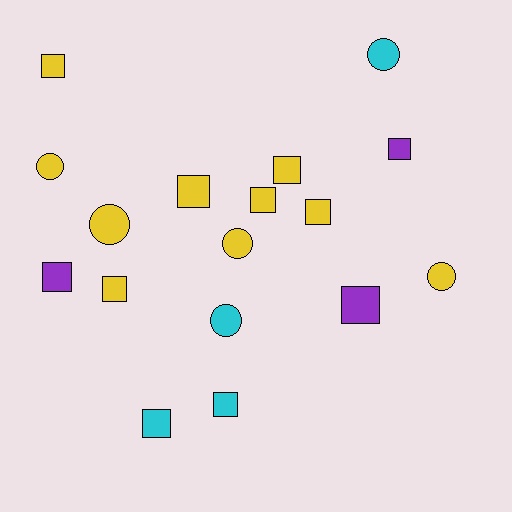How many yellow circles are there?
There are 4 yellow circles.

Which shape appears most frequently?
Square, with 11 objects.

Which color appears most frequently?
Yellow, with 10 objects.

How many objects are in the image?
There are 17 objects.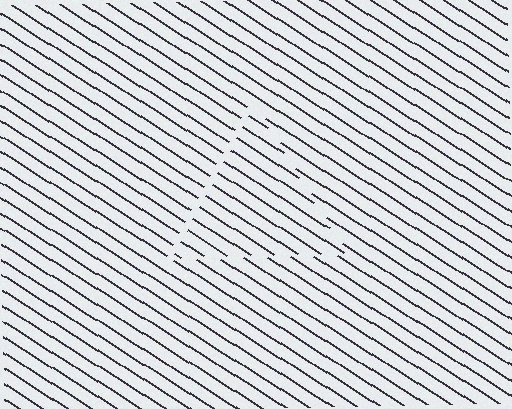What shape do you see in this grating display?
An illusory triangle. The interior of the shape contains the same grating, shifted by half a period — the contour is defined by the phase discontinuity where line-ends from the inner and outer gratings abut.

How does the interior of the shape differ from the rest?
The interior of the shape contains the same grating, shifted by half a period — the contour is defined by the phase discontinuity where line-ends from the inner and outer gratings abut.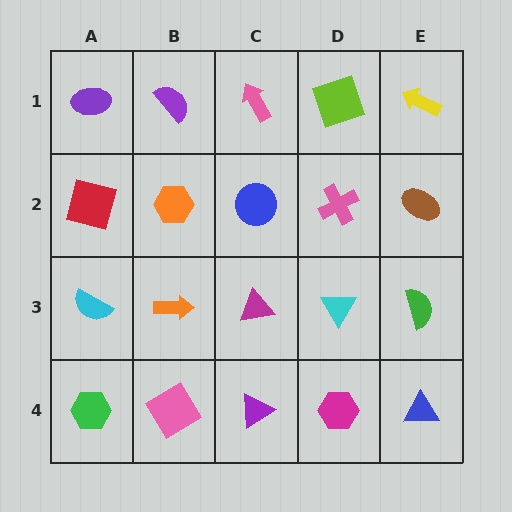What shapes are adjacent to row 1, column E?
A brown ellipse (row 2, column E), a lime square (row 1, column D).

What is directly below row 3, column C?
A purple triangle.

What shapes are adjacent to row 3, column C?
A blue circle (row 2, column C), a purple triangle (row 4, column C), an orange arrow (row 3, column B), a cyan triangle (row 3, column D).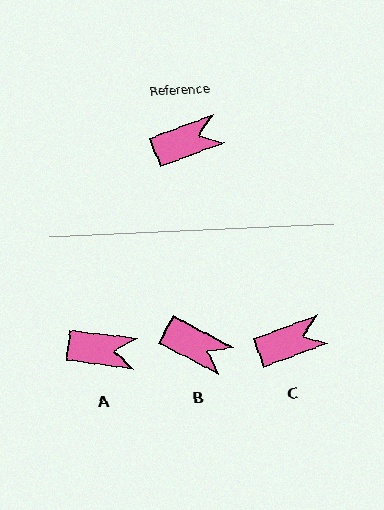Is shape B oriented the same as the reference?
No, it is off by about 48 degrees.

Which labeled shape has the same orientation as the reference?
C.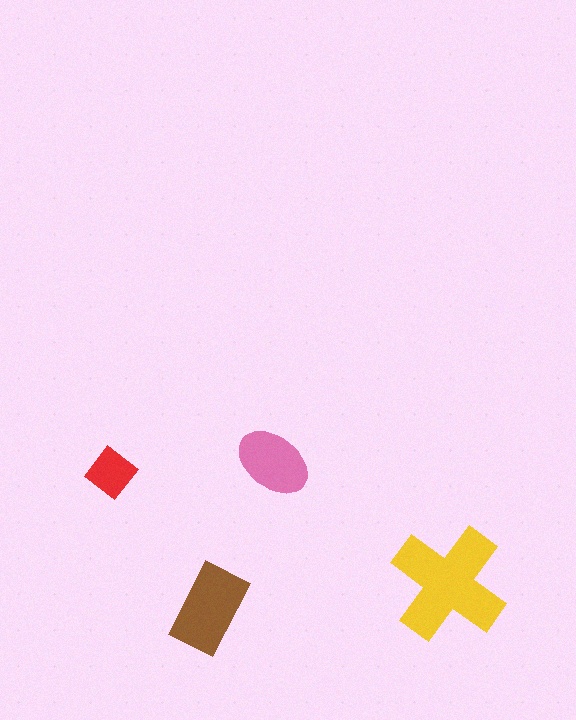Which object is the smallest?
The red diamond.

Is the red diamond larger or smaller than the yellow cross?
Smaller.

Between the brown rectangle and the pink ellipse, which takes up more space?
The brown rectangle.